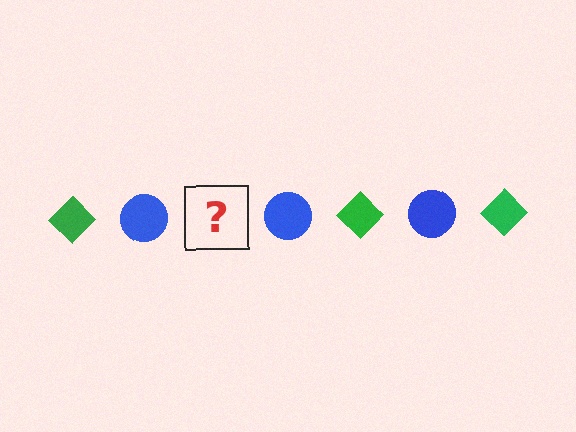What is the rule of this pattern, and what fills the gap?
The rule is that the pattern alternates between green diamond and blue circle. The gap should be filled with a green diamond.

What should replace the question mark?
The question mark should be replaced with a green diamond.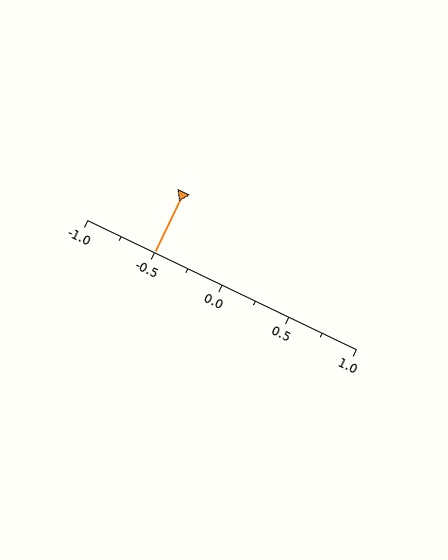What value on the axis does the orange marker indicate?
The marker indicates approximately -0.5.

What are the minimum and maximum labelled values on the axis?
The axis runs from -1.0 to 1.0.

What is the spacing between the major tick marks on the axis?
The major ticks are spaced 0.5 apart.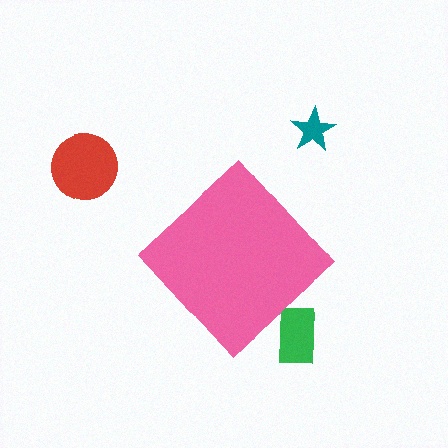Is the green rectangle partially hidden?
Yes, the green rectangle is partially hidden behind the pink diamond.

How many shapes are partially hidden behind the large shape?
1 shape is partially hidden.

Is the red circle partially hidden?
No, the red circle is fully visible.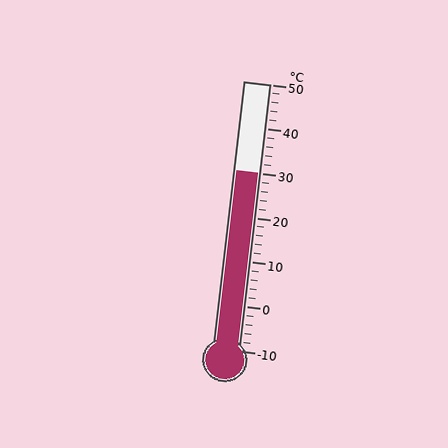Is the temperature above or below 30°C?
The temperature is at 30°C.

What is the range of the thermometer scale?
The thermometer scale ranges from -10°C to 50°C.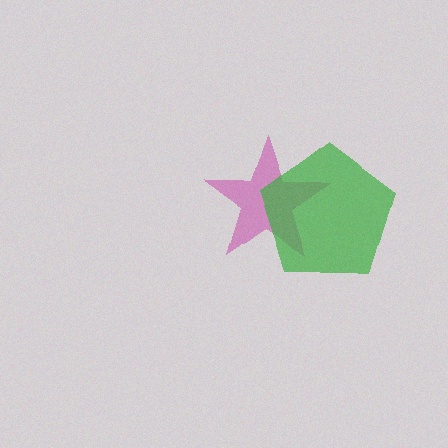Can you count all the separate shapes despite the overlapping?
Yes, there are 2 separate shapes.